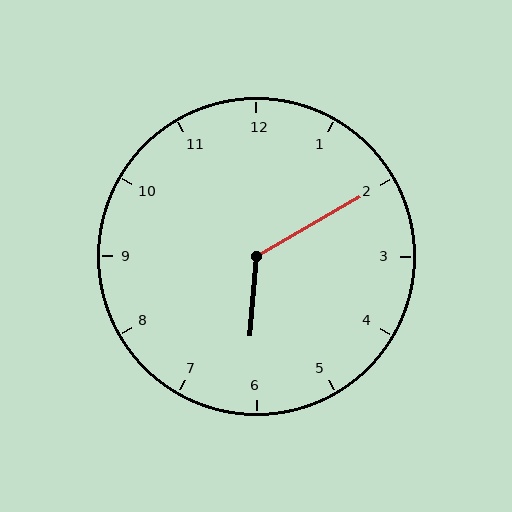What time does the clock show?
6:10.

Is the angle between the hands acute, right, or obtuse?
It is obtuse.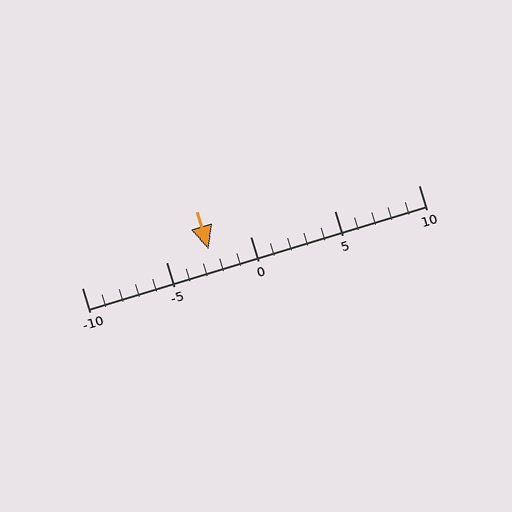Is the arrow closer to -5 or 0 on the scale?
The arrow is closer to 0.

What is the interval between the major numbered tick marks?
The major tick marks are spaced 5 units apart.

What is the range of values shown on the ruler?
The ruler shows values from -10 to 10.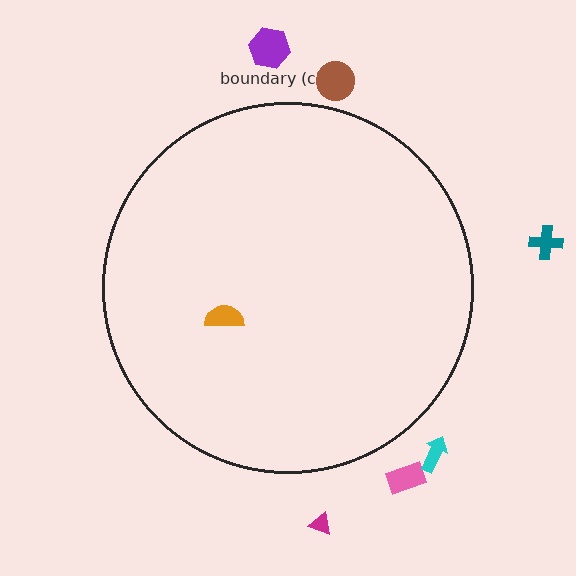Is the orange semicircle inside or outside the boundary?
Inside.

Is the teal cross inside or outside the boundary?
Outside.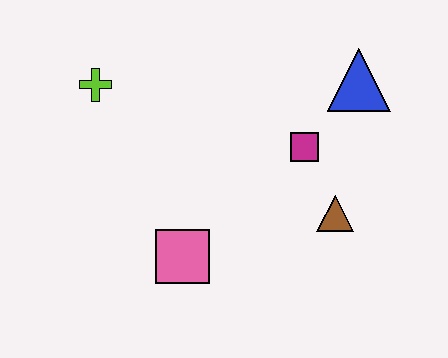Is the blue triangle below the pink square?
No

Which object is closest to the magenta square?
The brown triangle is closest to the magenta square.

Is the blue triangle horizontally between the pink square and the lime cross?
No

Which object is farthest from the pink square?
The blue triangle is farthest from the pink square.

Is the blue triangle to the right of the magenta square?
Yes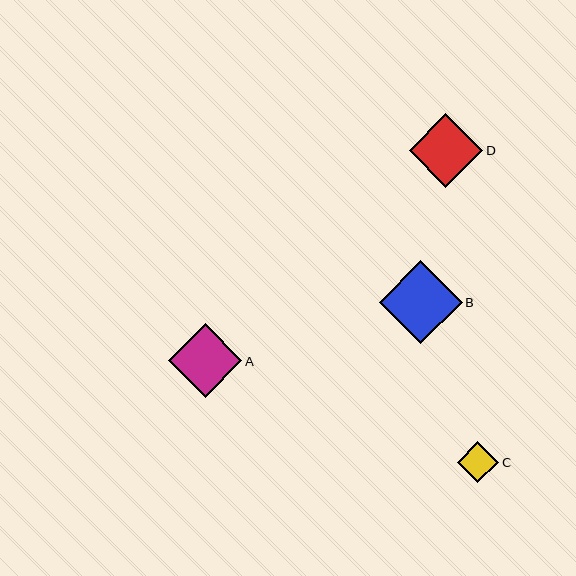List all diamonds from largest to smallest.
From largest to smallest: B, D, A, C.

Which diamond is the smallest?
Diamond C is the smallest with a size of approximately 42 pixels.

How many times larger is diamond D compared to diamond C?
Diamond D is approximately 1.8 times the size of diamond C.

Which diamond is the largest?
Diamond B is the largest with a size of approximately 83 pixels.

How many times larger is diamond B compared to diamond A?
Diamond B is approximately 1.1 times the size of diamond A.